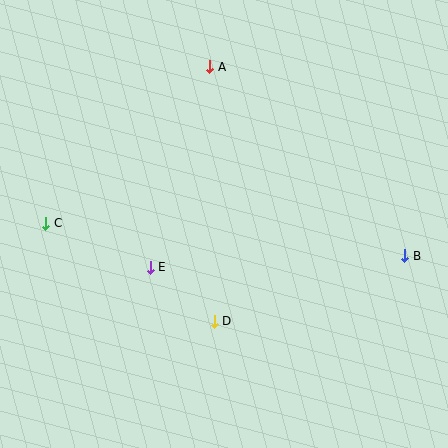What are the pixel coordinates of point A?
Point A is at (210, 67).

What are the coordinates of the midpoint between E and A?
The midpoint between E and A is at (180, 167).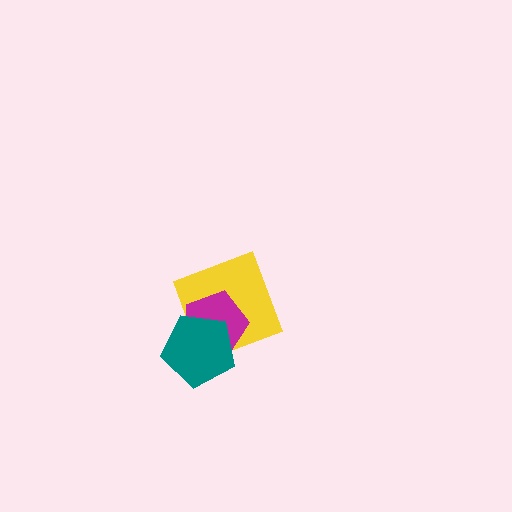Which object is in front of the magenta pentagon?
The teal pentagon is in front of the magenta pentagon.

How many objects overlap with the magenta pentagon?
2 objects overlap with the magenta pentagon.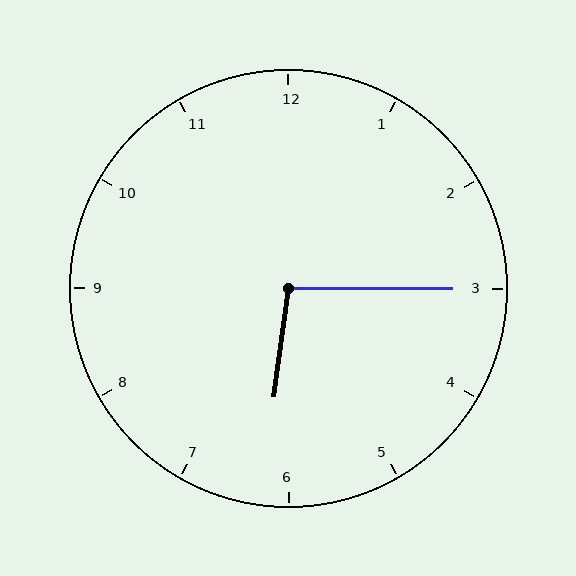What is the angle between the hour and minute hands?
Approximately 98 degrees.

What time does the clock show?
6:15.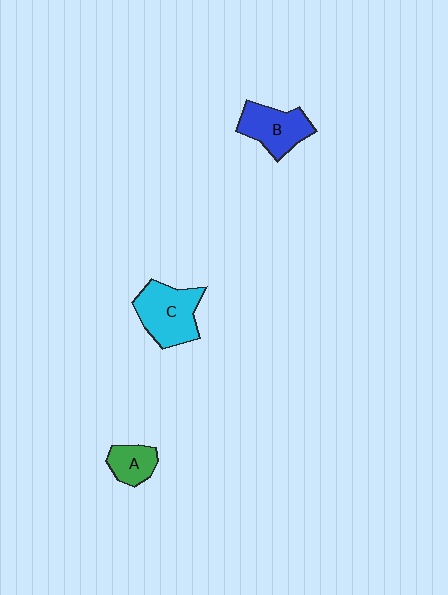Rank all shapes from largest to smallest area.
From largest to smallest: C (cyan), B (blue), A (green).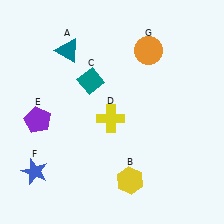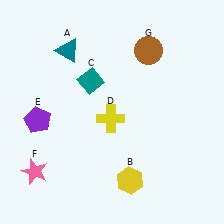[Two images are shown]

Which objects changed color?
F changed from blue to pink. G changed from orange to brown.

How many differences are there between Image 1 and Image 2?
There are 2 differences between the two images.